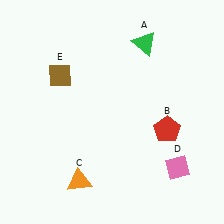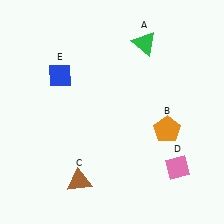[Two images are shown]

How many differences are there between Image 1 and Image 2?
There are 3 differences between the two images.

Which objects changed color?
B changed from red to orange. C changed from orange to brown. E changed from brown to blue.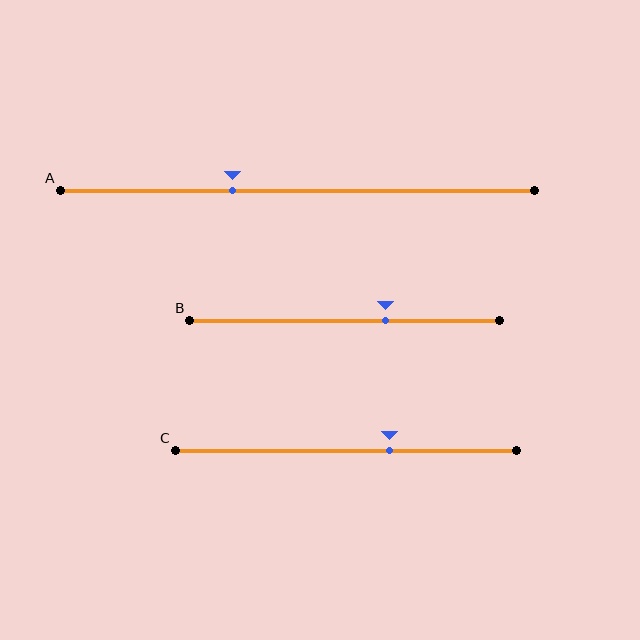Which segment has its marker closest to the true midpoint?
Segment C has its marker closest to the true midpoint.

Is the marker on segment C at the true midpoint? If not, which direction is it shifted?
No, the marker on segment C is shifted to the right by about 13% of the segment length.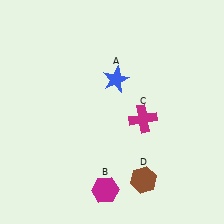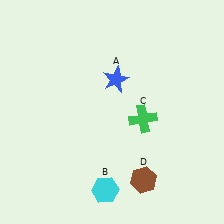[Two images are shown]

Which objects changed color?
B changed from magenta to cyan. C changed from magenta to green.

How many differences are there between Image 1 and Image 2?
There are 2 differences between the two images.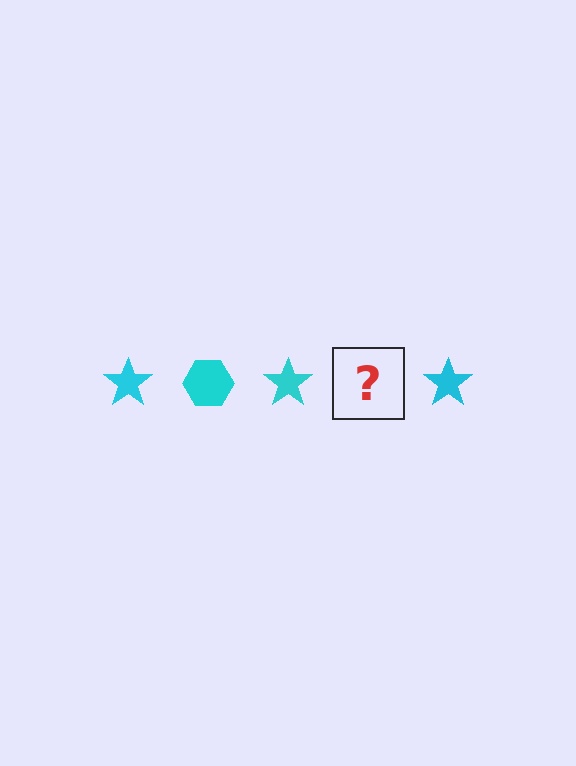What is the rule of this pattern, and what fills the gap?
The rule is that the pattern cycles through star, hexagon shapes in cyan. The gap should be filled with a cyan hexagon.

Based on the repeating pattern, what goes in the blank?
The blank should be a cyan hexagon.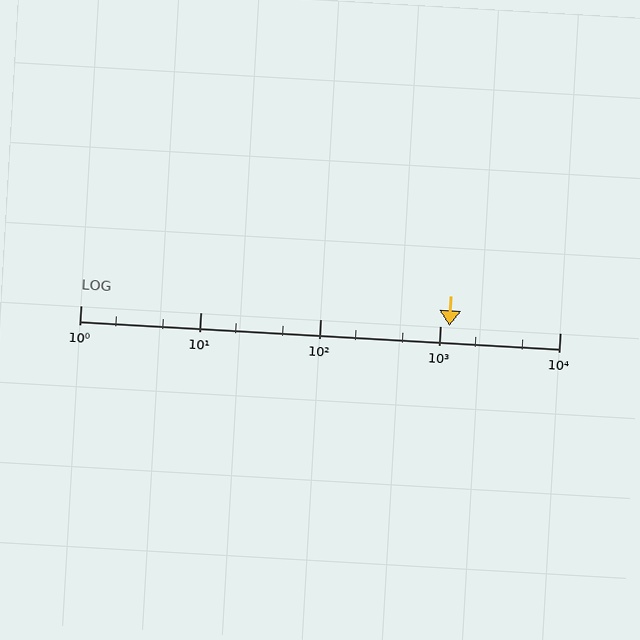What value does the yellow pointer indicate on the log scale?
The pointer indicates approximately 1200.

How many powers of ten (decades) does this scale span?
The scale spans 4 decades, from 1 to 10000.